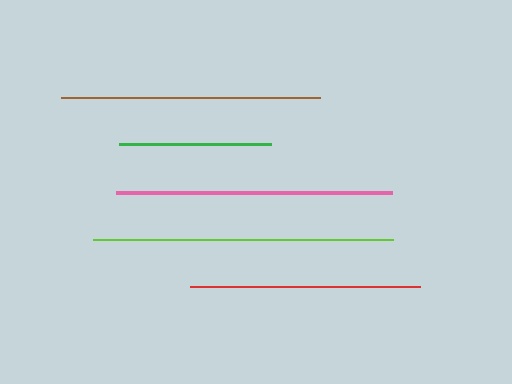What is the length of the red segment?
The red segment is approximately 230 pixels long.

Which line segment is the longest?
The lime line is the longest at approximately 300 pixels.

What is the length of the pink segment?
The pink segment is approximately 276 pixels long.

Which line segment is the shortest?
The green line is the shortest at approximately 152 pixels.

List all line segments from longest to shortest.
From longest to shortest: lime, pink, brown, red, green.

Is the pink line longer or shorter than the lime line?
The lime line is longer than the pink line.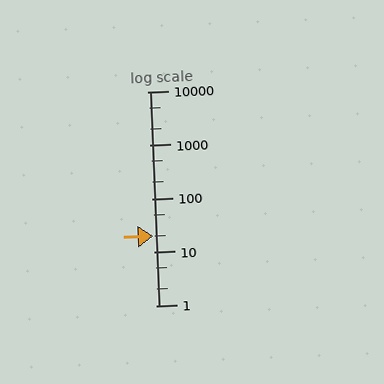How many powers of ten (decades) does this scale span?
The scale spans 4 decades, from 1 to 10000.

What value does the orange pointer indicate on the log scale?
The pointer indicates approximately 20.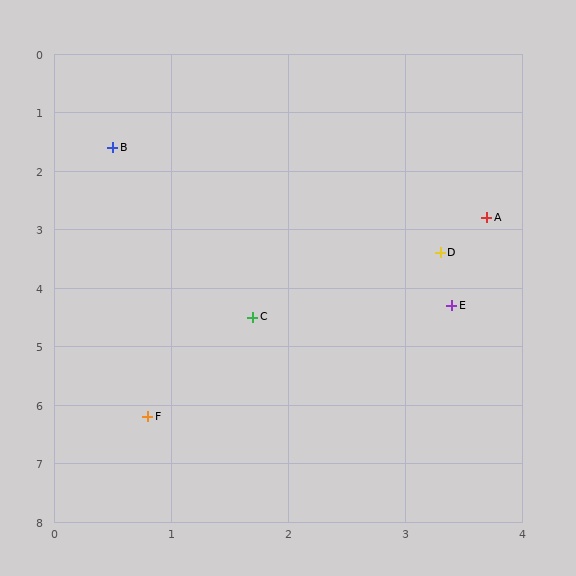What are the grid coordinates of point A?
Point A is at approximately (3.7, 2.8).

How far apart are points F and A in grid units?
Points F and A are about 4.5 grid units apart.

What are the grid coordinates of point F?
Point F is at approximately (0.8, 6.2).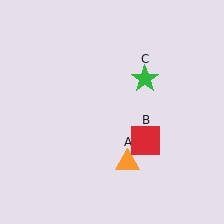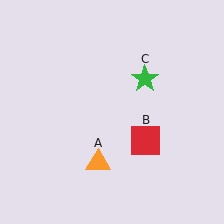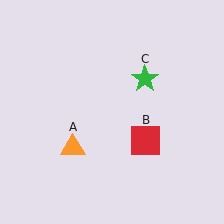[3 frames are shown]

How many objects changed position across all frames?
1 object changed position: orange triangle (object A).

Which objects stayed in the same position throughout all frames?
Red square (object B) and green star (object C) remained stationary.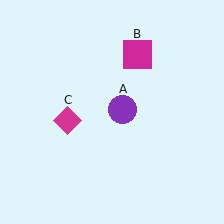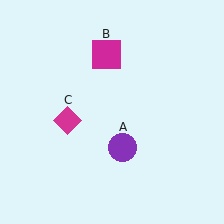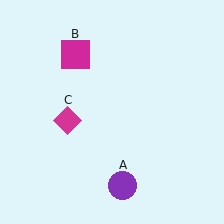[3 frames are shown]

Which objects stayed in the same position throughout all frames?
Magenta diamond (object C) remained stationary.